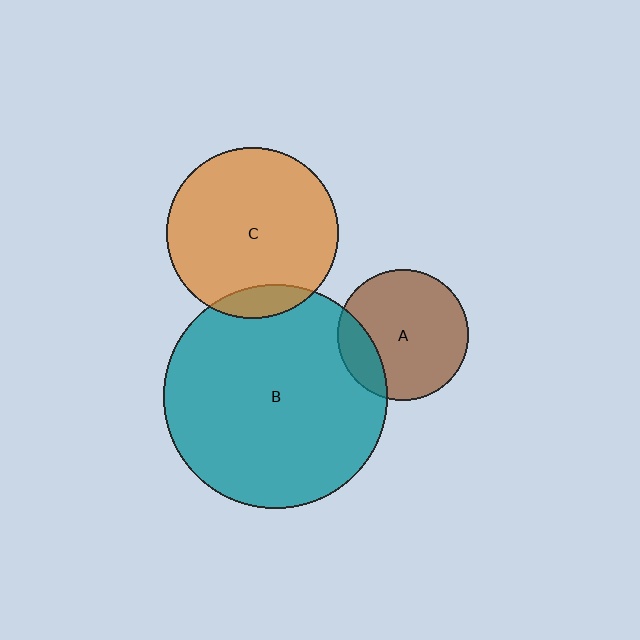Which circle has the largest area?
Circle B (teal).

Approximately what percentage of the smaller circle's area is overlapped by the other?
Approximately 10%.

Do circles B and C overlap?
Yes.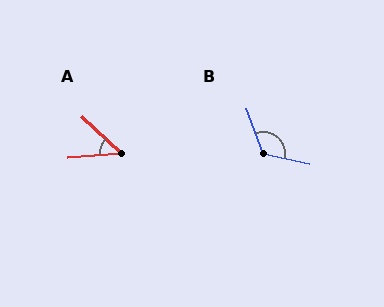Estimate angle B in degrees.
Approximately 122 degrees.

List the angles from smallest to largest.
A (48°), B (122°).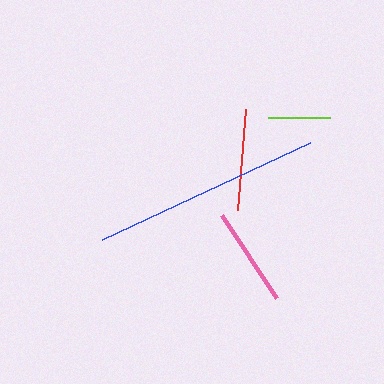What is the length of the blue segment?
The blue segment is approximately 230 pixels long.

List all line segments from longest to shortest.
From longest to shortest: blue, red, pink, lime.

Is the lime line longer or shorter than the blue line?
The blue line is longer than the lime line.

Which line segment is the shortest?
The lime line is the shortest at approximately 61 pixels.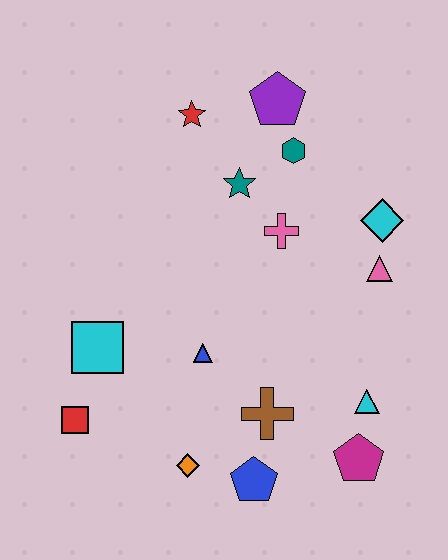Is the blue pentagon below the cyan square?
Yes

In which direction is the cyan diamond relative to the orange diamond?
The cyan diamond is above the orange diamond.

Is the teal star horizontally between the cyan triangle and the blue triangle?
Yes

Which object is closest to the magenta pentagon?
The cyan triangle is closest to the magenta pentagon.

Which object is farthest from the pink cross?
The red square is farthest from the pink cross.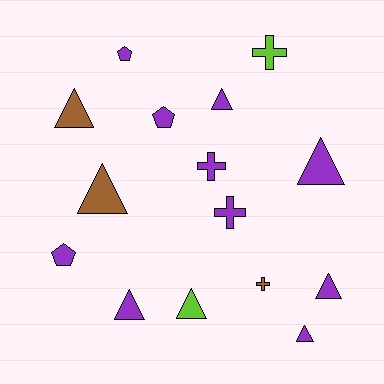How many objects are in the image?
There are 15 objects.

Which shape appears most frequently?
Triangle, with 8 objects.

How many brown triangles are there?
There are 2 brown triangles.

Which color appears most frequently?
Purple, with 10 objects.